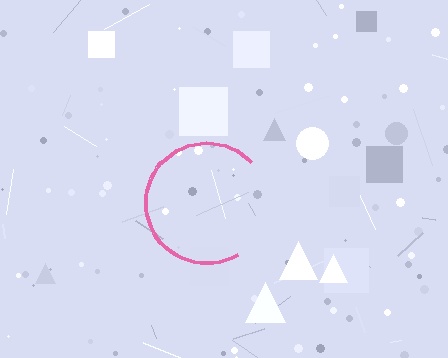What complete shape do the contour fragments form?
The contour fragments form a circle.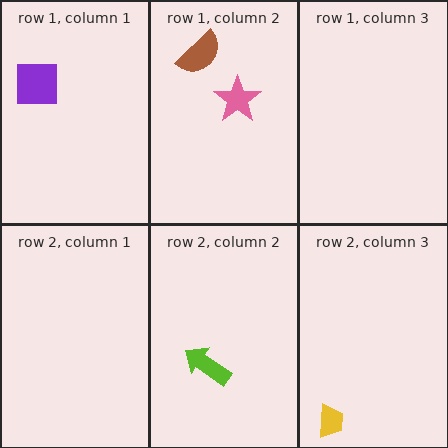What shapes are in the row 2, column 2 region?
The lime arrow.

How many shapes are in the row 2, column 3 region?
1.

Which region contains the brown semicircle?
The row 1, column 2 region.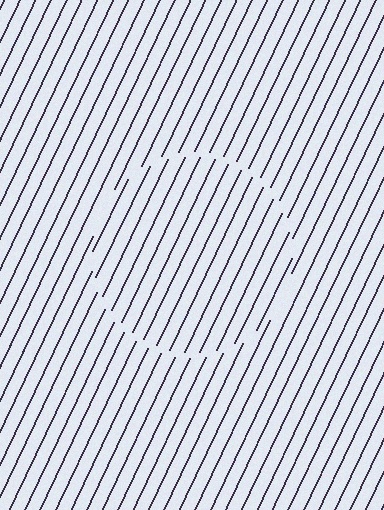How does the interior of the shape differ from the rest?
The interior of the shape contains the same grating, shifted by half a period — the contour is defined by the phase discontinuity where line-ends from the inner and outer gratings abut.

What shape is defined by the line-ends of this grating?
An illusory circle. The interior of the shape contains the same grating, shifted by half a period — the contour is defined by the phase discontinuity where line-ends from the inner and outer gratings abut.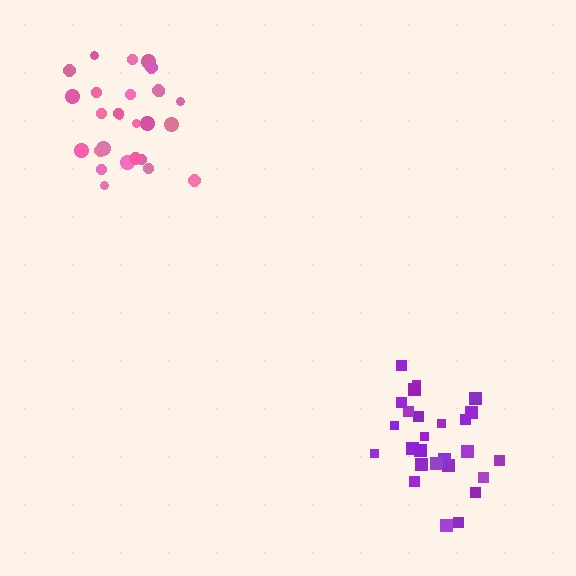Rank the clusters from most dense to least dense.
pink, purple.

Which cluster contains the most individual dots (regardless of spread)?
Pink (27).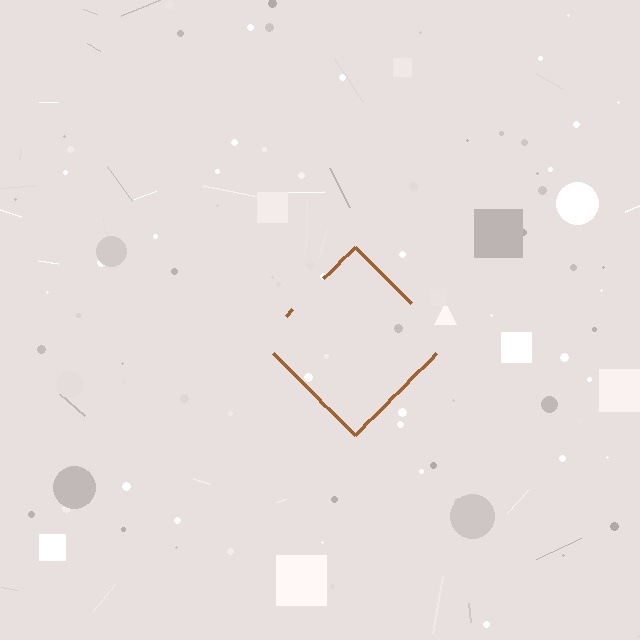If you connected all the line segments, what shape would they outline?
They would outline a diamond.